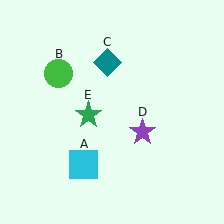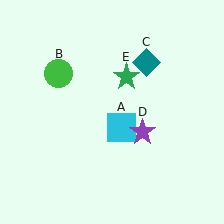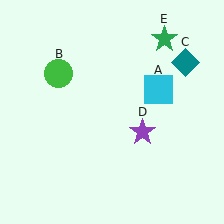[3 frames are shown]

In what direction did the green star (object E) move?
The green star (object E) moved up and to the right.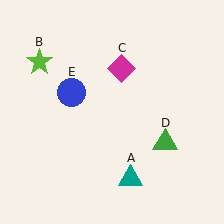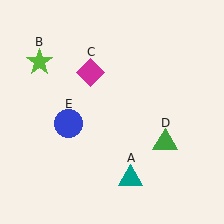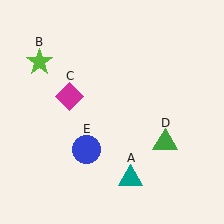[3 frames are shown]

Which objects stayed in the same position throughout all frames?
Teal triangle (object A) and lime star (object B) and green triangle (object D) remained stationary.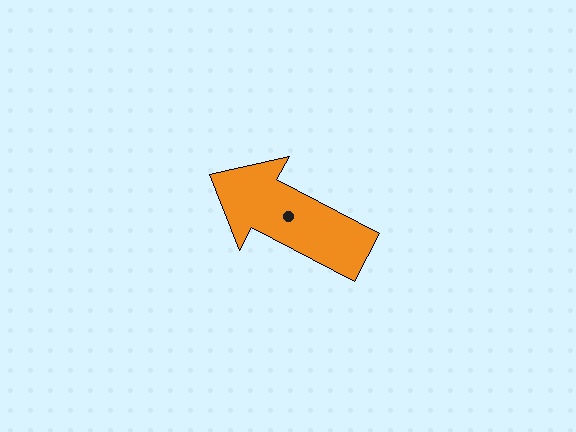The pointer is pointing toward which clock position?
Roughly 10 o'clock.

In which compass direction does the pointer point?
Northwest.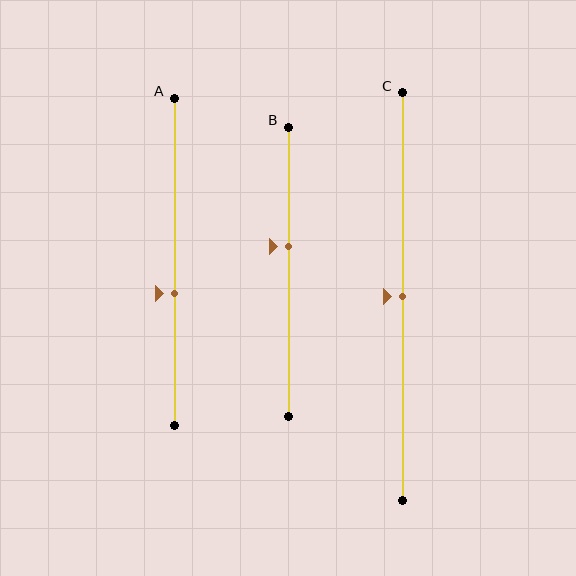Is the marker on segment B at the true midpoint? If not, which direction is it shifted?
No, the marker on segment B is shifted upward by about 9% of the segment length.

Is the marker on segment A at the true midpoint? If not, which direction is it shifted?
No, the marker on segment A is shifted downward by about 10% of the segment length.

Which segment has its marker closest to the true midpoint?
Segment C has its marker closest to the true midpoint.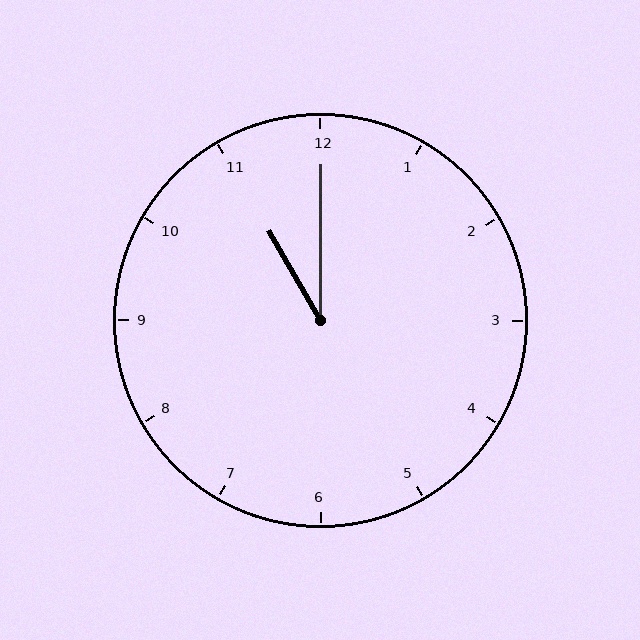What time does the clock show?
11:00.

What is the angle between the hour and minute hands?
Approximately 30 degrees.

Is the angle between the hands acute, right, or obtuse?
It is acute.